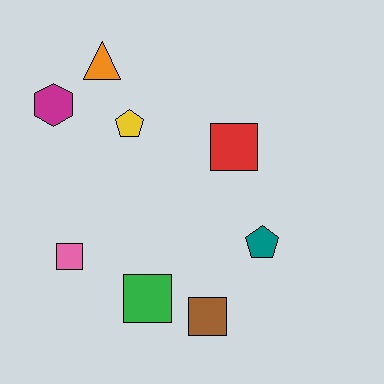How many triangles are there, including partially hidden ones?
There is 1 triangle.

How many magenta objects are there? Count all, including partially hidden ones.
There is 1 magenta object.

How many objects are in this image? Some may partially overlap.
There are 8 objects.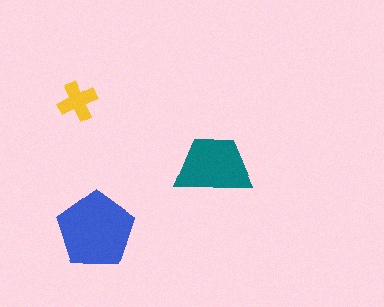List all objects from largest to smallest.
The blue pentagon, the teal trapezoid, the yellow cross.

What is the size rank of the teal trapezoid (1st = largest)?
2nd.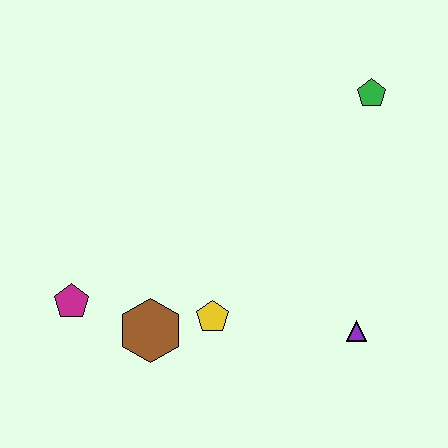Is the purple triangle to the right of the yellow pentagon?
Yes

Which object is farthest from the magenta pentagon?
The green pentagon is farthest from the magenta pentagon.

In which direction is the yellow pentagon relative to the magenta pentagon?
The yellow pentagon is to the right of the magenta pentagon.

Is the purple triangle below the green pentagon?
Yes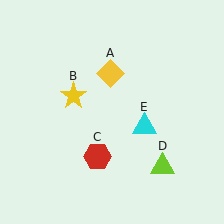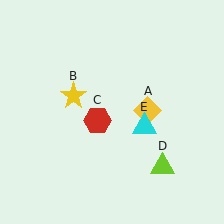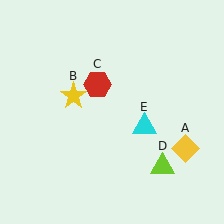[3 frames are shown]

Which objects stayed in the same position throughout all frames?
Yellow star (object B) and lime triangle (object D) and cyan triangle (object E) remained stationary.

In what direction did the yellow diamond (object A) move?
The yellow diamond (object A) moved down and to the right.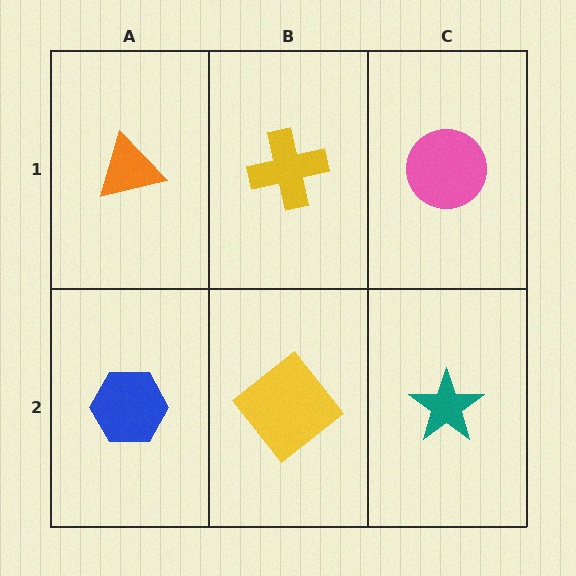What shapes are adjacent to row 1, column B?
A yellow diamond (row 2, column B), an orange triangle (row 1, column A), a pink circle (row 1, column C).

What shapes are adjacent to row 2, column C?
A pink circle (row 1, column C), a yellow diamond (row 2, column B).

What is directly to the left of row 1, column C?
A yellow cross.